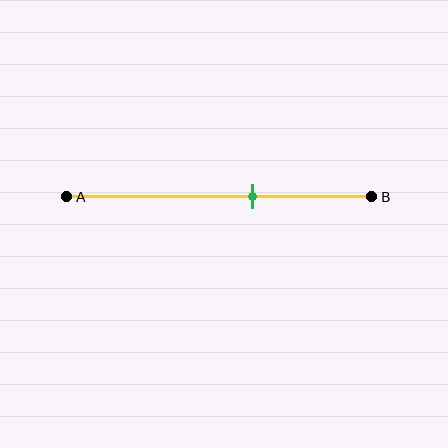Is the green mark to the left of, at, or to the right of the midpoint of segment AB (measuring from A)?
The green mark is to the right of the midpoint of segment AB.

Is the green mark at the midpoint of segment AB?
No, the mark is at about 60% from A, not at the 50% midpoint.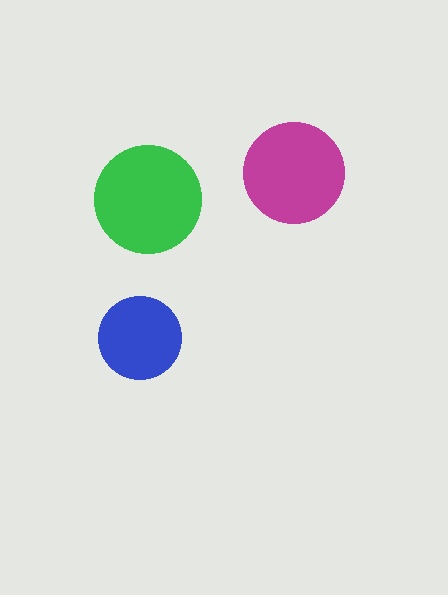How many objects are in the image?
There are 3 objects in the image.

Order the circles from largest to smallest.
the green one, the magenta one, the blue one.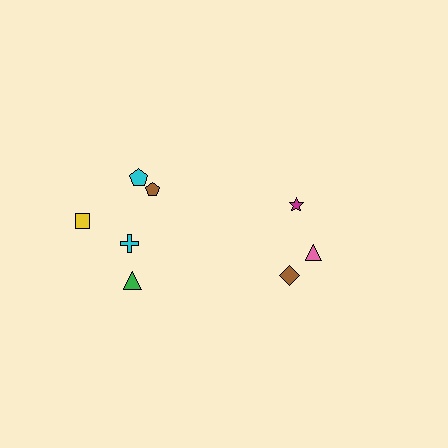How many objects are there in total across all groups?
There are 8 objects.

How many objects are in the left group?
There are 5 objects.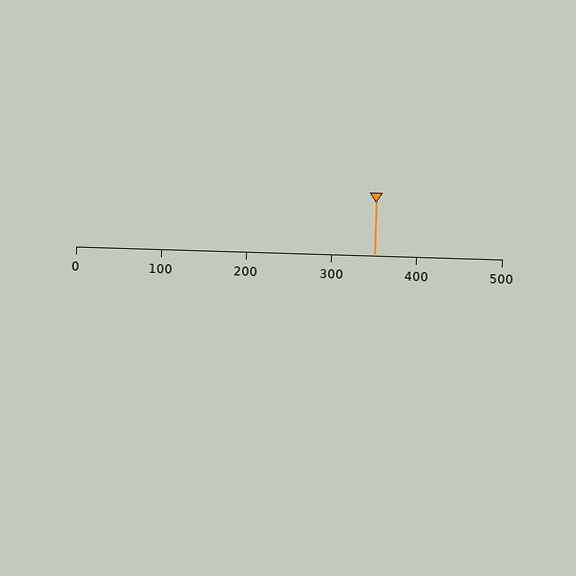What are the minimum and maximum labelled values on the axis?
The axis runs from 0 to 500.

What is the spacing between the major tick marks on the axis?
The major ticks are spaced 100 apart.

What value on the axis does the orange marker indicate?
The marker indicates approximately 350.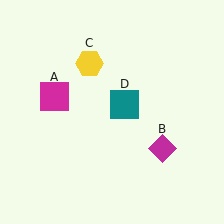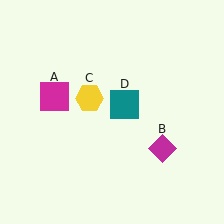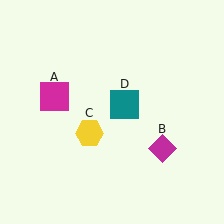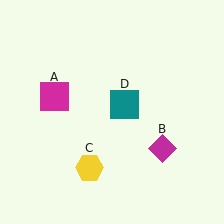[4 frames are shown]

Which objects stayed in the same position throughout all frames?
Magenta square (object A) and magenta diamond (object B) and teal square (object D) remained stationary.